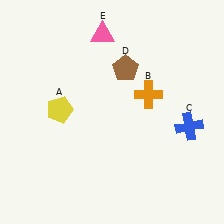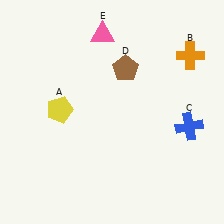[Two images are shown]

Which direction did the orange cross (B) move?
The orange cross (B) moved right.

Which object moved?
The orange cross (B) moved right.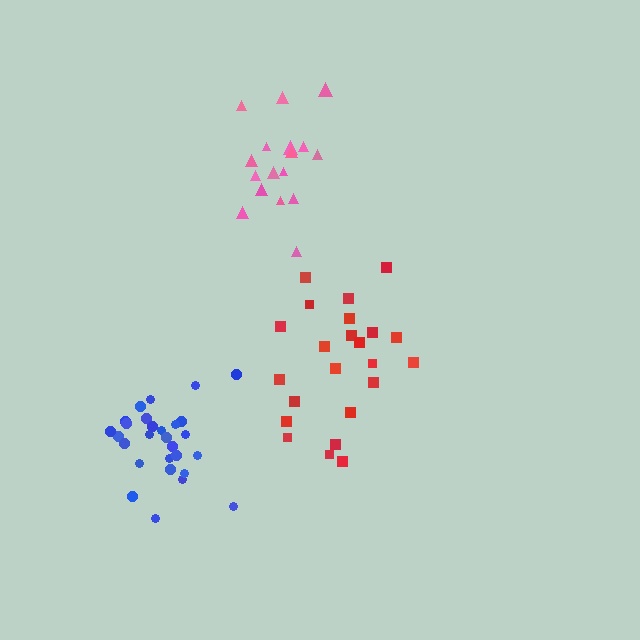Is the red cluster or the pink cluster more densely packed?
Pink.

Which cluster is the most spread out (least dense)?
Red.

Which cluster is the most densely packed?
Blue.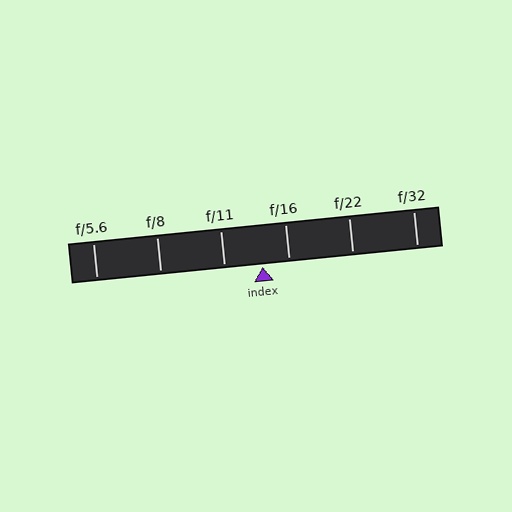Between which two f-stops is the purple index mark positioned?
The index mark is between f/11 and f/16.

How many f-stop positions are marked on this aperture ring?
There are 6 f-stop positions marked.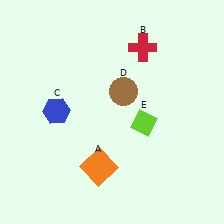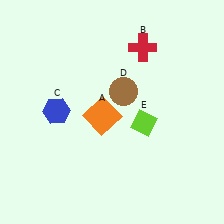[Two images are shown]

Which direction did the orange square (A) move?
The orange square (A) moved up.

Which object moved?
The orange square (A) moved up.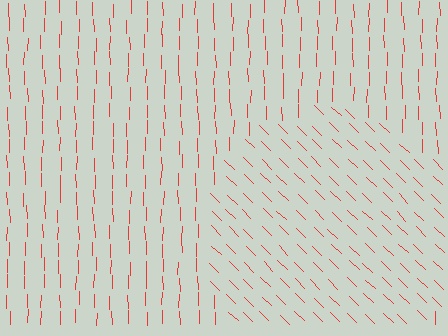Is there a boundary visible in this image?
Yes, there is a texture boundary formed by a change in line orientation.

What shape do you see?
I see a circle.